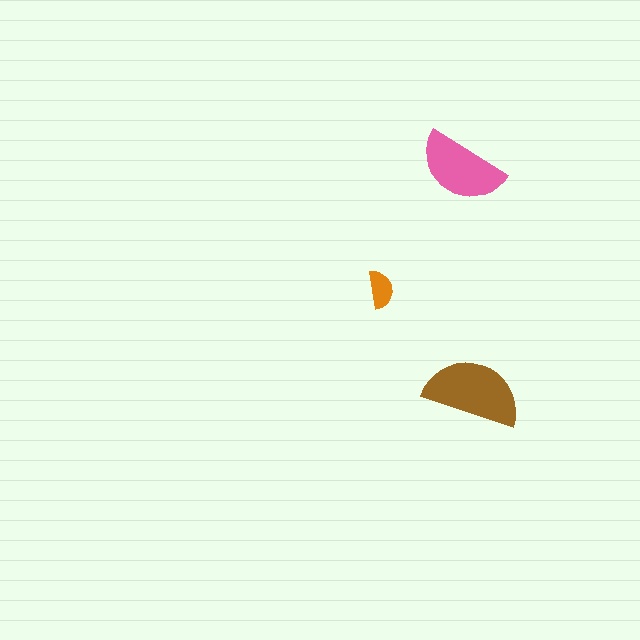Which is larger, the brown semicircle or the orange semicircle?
The brown one.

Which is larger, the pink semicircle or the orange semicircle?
The pink one.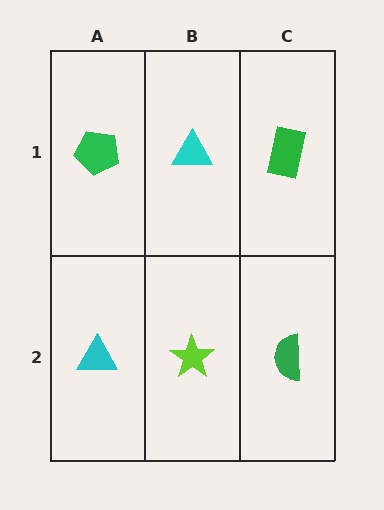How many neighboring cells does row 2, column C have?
2.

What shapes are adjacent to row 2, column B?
A cyan triangle (row 1, column B), a cyan triangle (row 2, column A), a green semicircle (row 2, column C).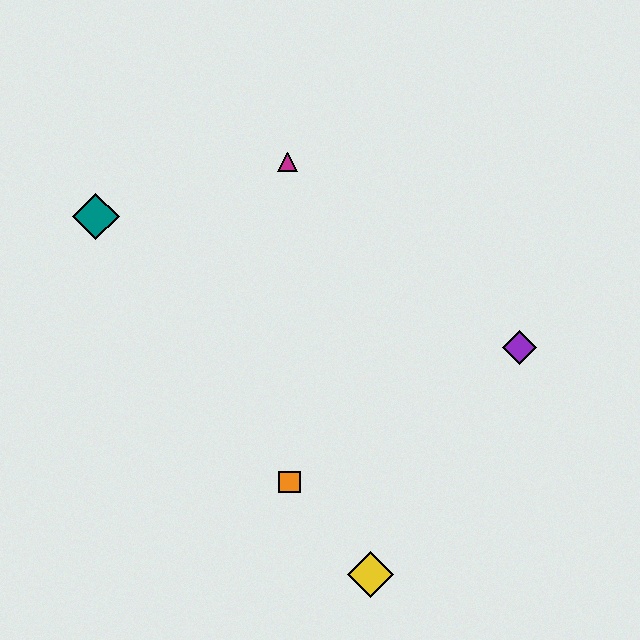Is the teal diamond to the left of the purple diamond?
Yes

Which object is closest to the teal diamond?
The magenta triangle is closest to the teal diamond.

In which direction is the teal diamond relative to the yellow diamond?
The teal diamond is above the yellow diamond.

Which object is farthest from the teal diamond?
The yellow diamond is farthest from the teal diamond.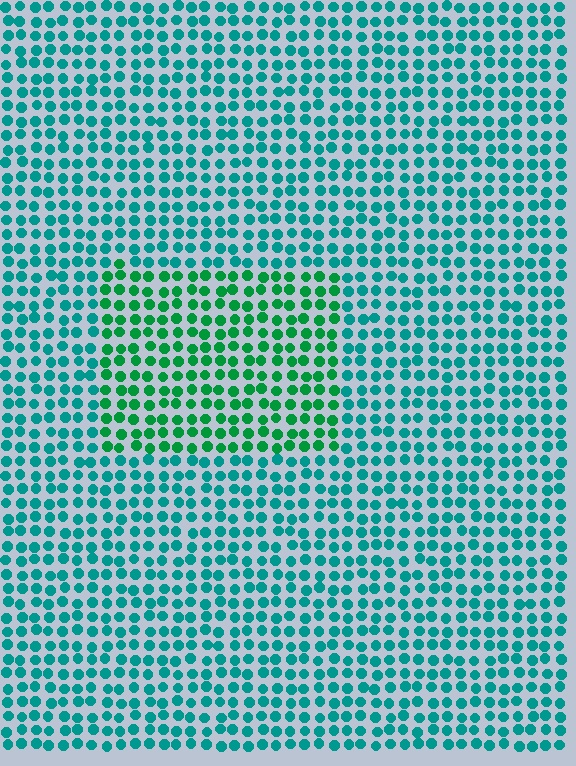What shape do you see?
I see a rectangle.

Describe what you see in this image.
The image is filled with small teal elements in a uniform arrangement. A rectangle-shaped region is visible where the elements are tinted to a slightly different hue, forming a subtle color boundary.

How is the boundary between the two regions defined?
The boundary is defined purely by a slight shift in hue (about 33 degrees). Spacing, size, and orientation are identical on both sides.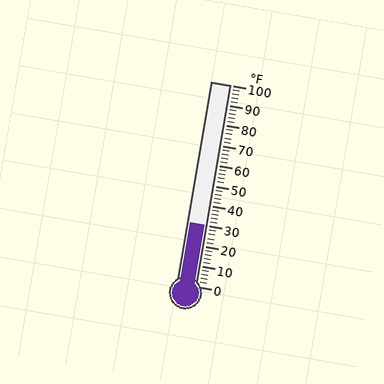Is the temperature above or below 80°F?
The temperature is below 80°F.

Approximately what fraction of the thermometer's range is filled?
The thermometer is filled to approximately 30% of its range.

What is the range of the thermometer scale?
The thermometer scale ranges from 0°F to 100°F.